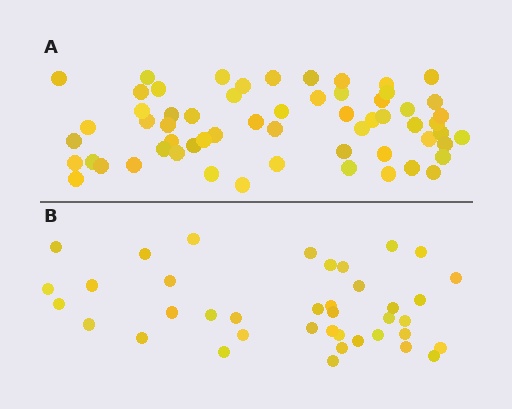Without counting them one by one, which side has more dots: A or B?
Region A (the top region) has more dots.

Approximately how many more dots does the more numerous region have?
Region A has approximately 20 more dots than region B.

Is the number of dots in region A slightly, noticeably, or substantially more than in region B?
Region A has substantially more. The ratio is roughly 1.5 to 1.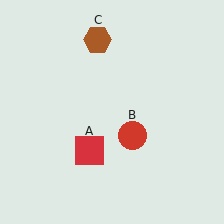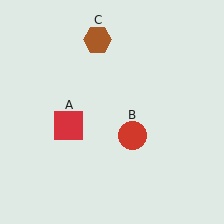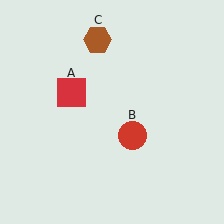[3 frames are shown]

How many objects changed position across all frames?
1 object changed position: red square (object A).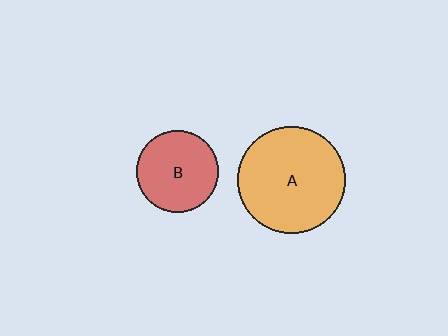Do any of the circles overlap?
No, none of the circles overlap.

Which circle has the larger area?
Circle A (orange).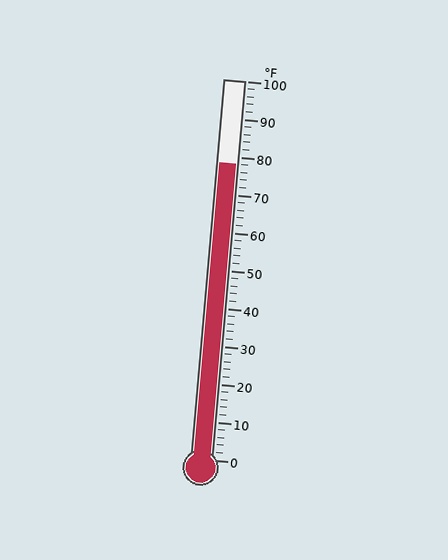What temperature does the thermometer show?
The thermometer shows approximately 78°F.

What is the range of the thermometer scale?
The thermometer scale ranges from 0°F to 100°F.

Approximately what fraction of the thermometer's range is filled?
The thermometer is filled to approximately 80% of its range.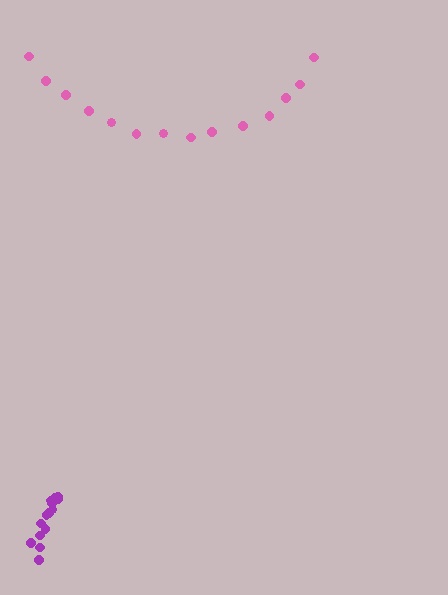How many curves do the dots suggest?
There are 2 distinct paths.